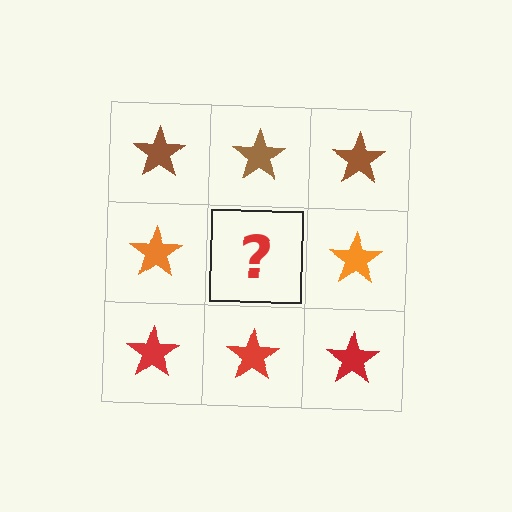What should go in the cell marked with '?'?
The missing cell should contain an orange star.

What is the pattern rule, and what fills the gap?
The rule is that each row has a consistent color. The gap should be filled with an orange star.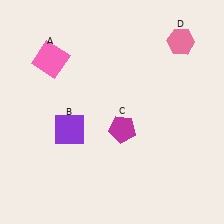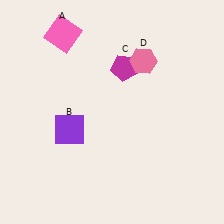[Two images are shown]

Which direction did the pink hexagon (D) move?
The pink hexagon (D) moved left.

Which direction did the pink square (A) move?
The pink square (A) moved up.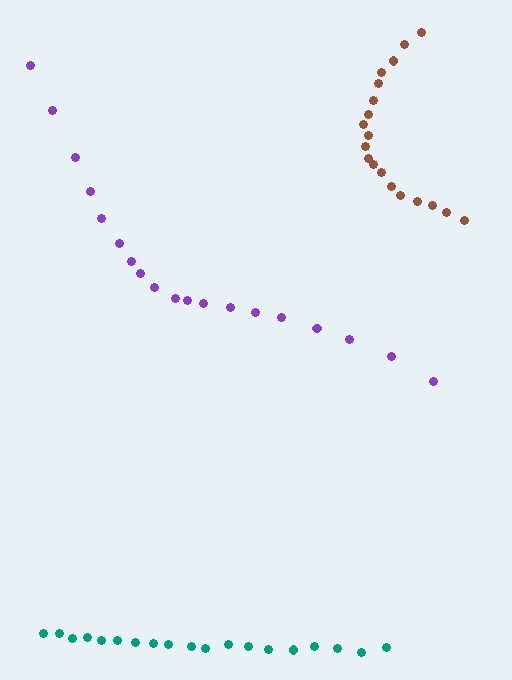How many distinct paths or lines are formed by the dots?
There are 3 distinct paths.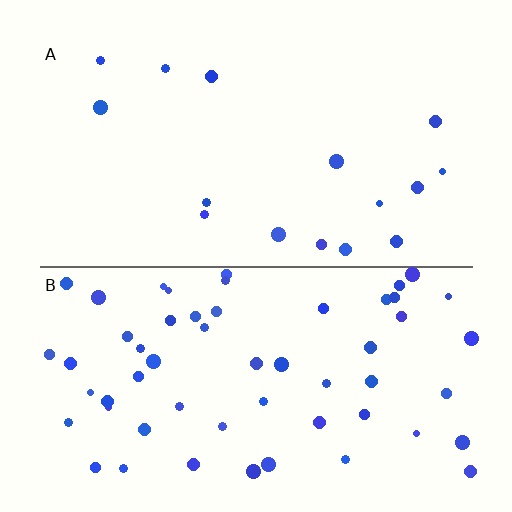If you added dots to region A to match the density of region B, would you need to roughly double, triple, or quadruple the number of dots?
Approximately quadruple.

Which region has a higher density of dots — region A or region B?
B (the bottom).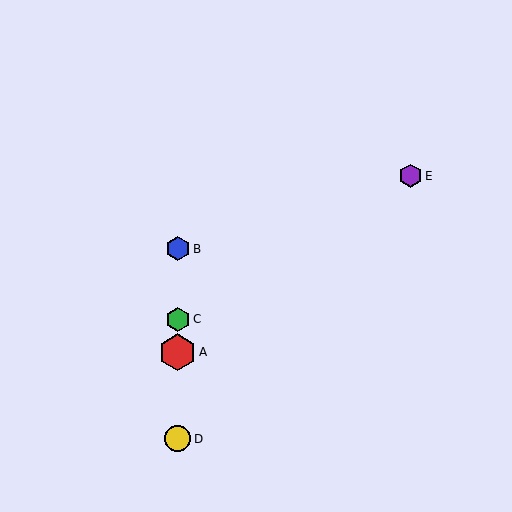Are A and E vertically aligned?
No, A is at x≈178 and E is at x≈411.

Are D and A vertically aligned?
Yes, both are at x≈178.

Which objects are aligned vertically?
Objects A, B, C, D are aligned vertically.